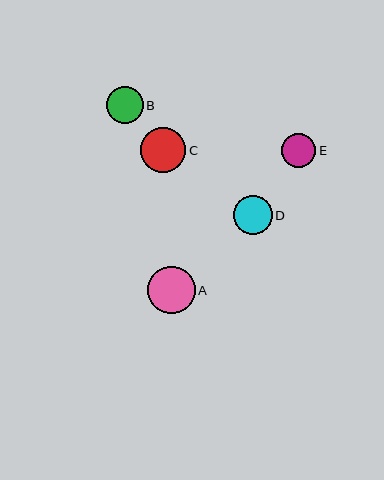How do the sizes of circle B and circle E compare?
Circle B and circle E are approximately the same size.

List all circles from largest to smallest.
From largest to smallest: A, C, D, B, E.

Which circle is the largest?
Circle A is the largest with a size of approximately 47 pixels.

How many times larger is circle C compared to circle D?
Circle C is approximately 1.2 times the size of circle D.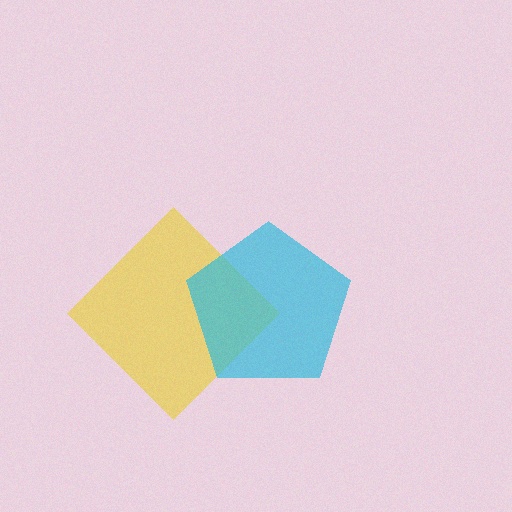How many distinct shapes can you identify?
There are 2 distinct shapes: a yellow diamond, a cyan pentagon.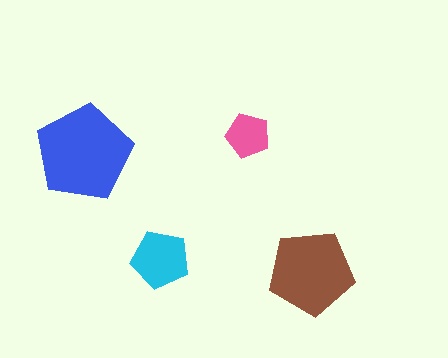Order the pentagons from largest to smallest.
the blue one, the brown one, the cyan one, the pink one.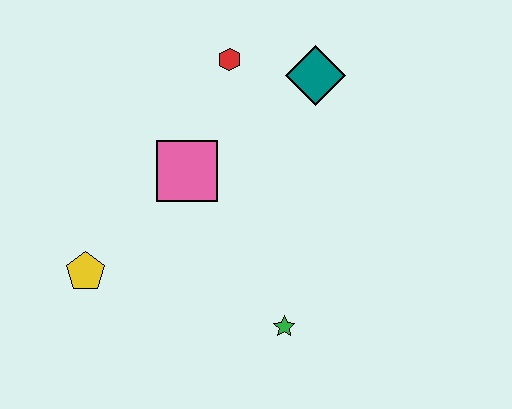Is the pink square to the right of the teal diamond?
No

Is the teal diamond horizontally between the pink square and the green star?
No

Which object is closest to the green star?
The pink square is closest to the green star.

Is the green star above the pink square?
No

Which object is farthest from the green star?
The red hexagon is farthest from the green star.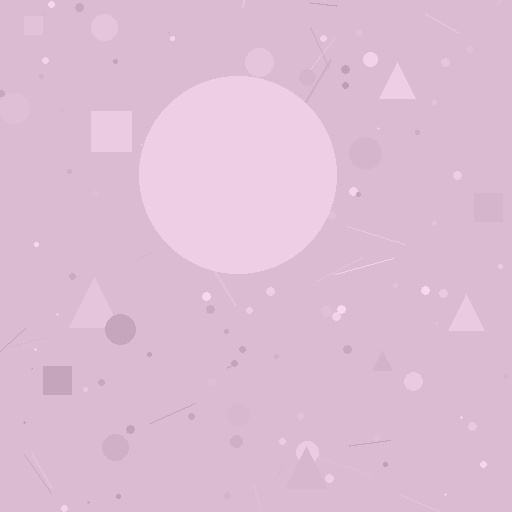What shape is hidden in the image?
A circle is hidden in the image.